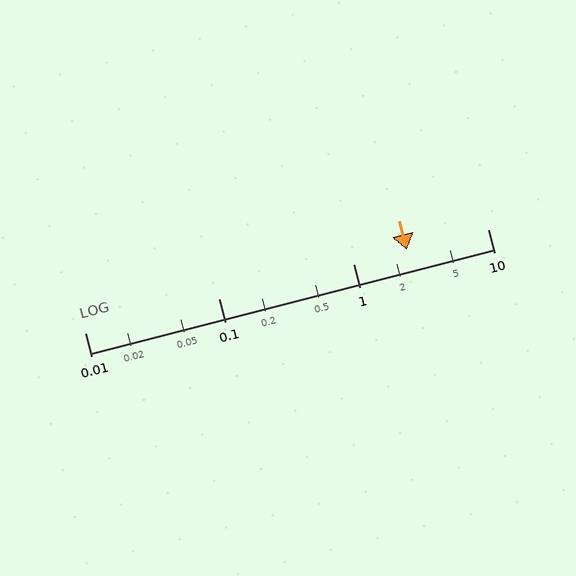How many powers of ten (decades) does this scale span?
The scale spans 3 decades, from 0.01 to 10.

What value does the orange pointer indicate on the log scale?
The pointer indicates approximately 2.5.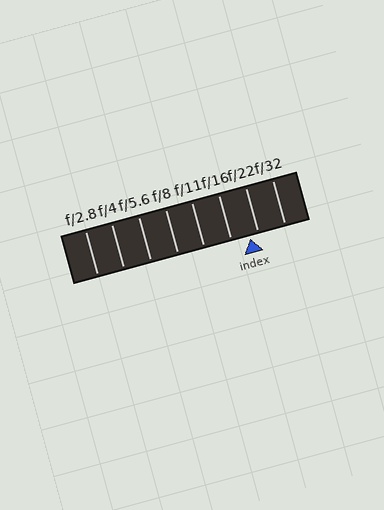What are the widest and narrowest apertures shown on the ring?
The widest aperture shown is f/2.8 and the narrowest is f/32.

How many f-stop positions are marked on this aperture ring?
There are 8 f-stop positions marked.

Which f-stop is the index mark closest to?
The index mark is closest to f/22.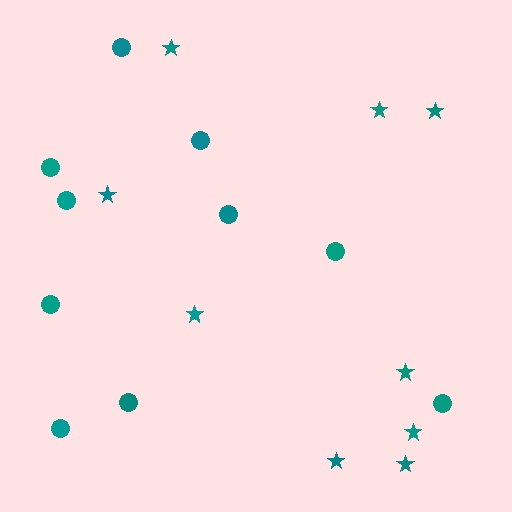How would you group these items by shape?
There are 2 groups: one group of circles (10) and one group of stars (9).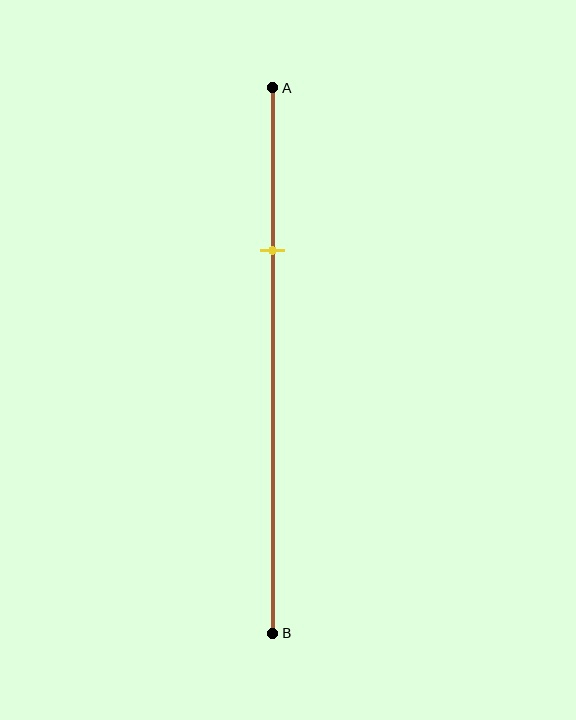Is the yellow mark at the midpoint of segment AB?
No, the mark is at about 30% from A, not at the 50% midpoint.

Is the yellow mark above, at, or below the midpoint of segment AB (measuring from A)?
The yellow mark is above the midpoint of segment AB.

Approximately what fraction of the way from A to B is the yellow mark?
The yellow mark is approximately 30% of the way from A to B.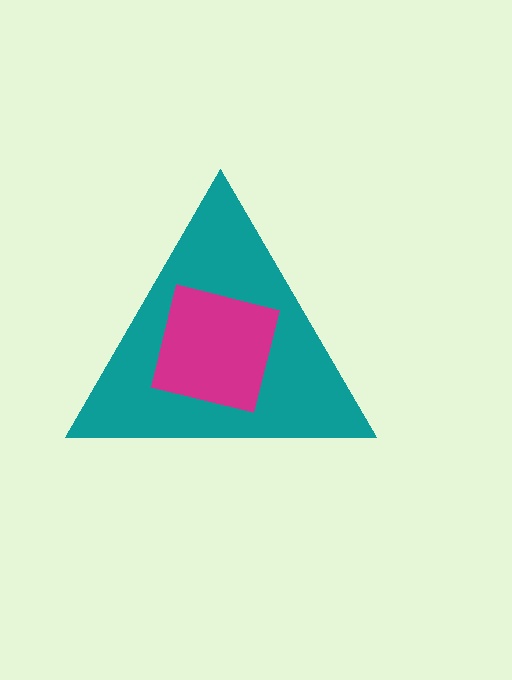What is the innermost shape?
The magenta square.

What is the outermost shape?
The teal triangle.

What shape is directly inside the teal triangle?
The magenta square.